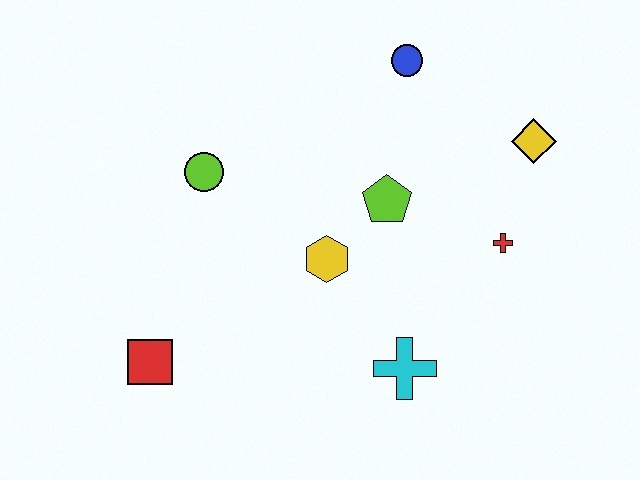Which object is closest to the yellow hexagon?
The lime pentagon is closest to the yellow hexagon.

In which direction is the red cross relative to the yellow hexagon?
The red cross is to the right of the yellow hexagon.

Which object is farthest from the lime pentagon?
The red square is farthest from the lime pentagon.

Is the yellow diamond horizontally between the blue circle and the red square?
No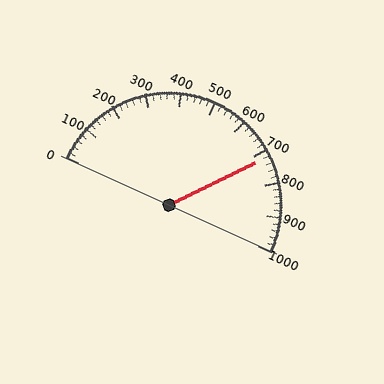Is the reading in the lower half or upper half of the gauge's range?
The reading is in the upper half of the range (0 to 1000).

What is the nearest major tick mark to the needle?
The nearest major tick mark is 700.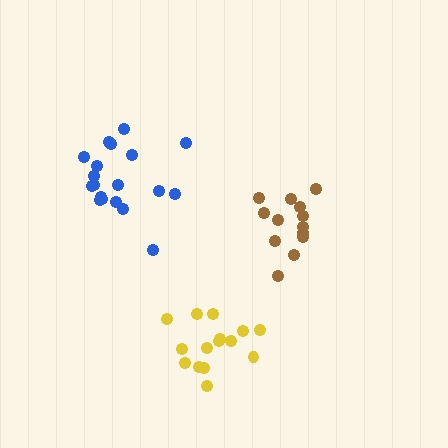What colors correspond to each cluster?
The clusters are colored: yellow, brown, blue.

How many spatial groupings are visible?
There are 3 spatial groupings.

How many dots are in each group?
Group 1: 15 dots, Group 2: 13 dots, Group 3: 19 dots (47 total).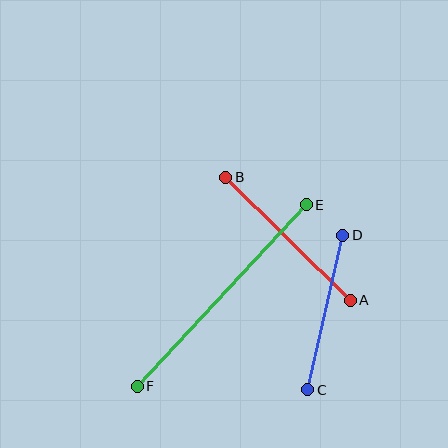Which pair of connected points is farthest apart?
Points E and F are farthest apart.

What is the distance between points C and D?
The distance is approximately 158 pixels.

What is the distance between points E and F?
The distance is approximately 248 pixels.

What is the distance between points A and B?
The distance is approximately 175 pixels.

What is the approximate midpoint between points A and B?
The midpoint is at approximately (288, 239) pixels.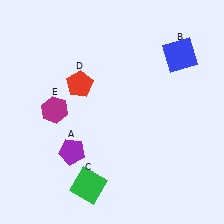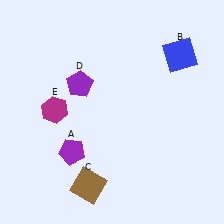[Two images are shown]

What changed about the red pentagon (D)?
In Image 1, D is red. In Image 2, it changed to purple.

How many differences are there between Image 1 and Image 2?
There are 2 differences between the two images.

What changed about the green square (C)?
In Image 1, C is green. In Image 2, it changed to brown.